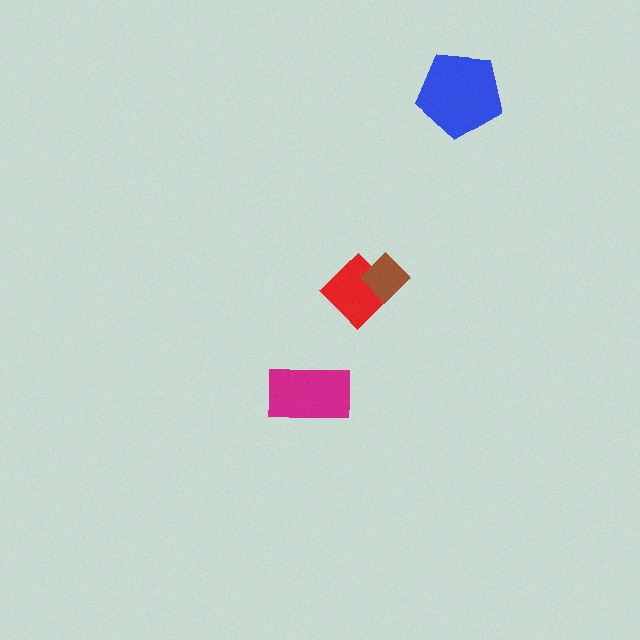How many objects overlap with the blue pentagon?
0 objects overlap with the blue pentagon.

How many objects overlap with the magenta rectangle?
0 objects overlap with the magenta rectangle.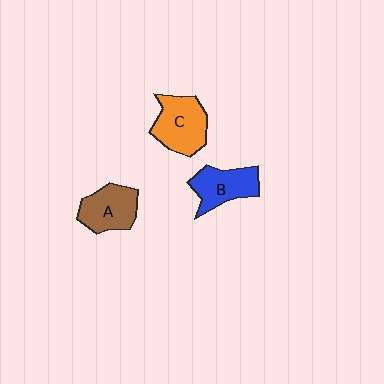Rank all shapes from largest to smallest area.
From largest to smallest: C (orange), A (brown), B (blue).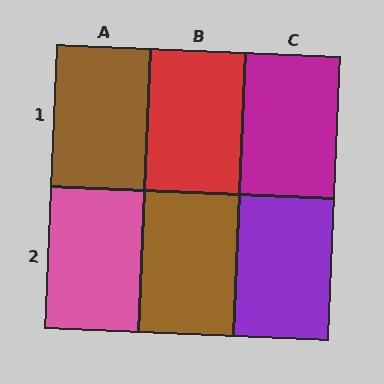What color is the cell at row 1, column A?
Brown.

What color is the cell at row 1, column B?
Red.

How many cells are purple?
1 cell is purple.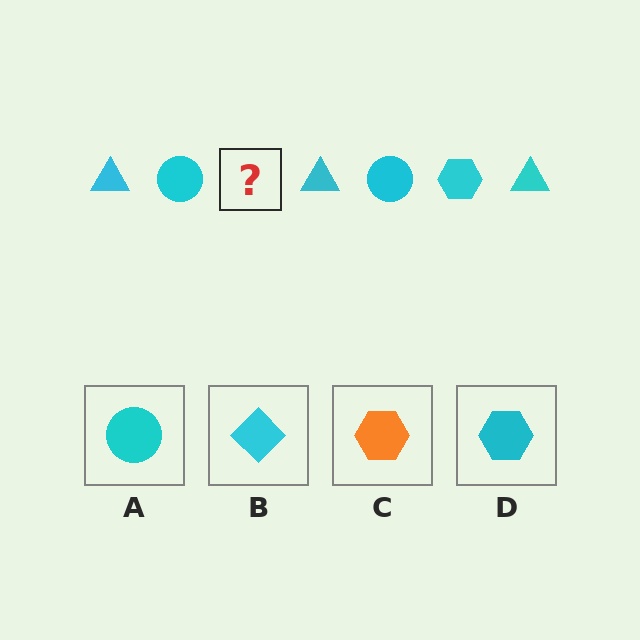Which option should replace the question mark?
Option D.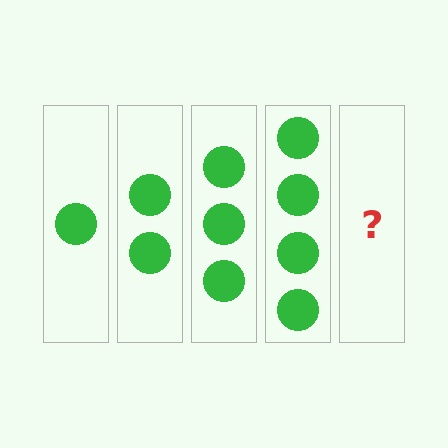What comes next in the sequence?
The next element should be 5 circles.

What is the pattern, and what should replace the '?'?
The pattern is that each step adds one more circle. The '?' should be 5 circles.